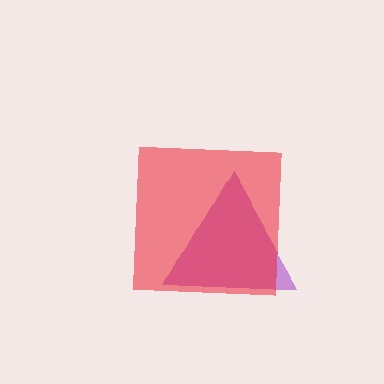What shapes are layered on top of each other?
The layered shapes are: a purple triangle, a red square.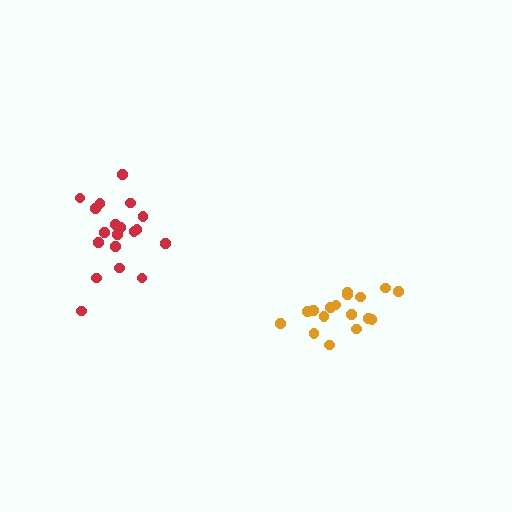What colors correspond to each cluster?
The clusters are colored: orange, red.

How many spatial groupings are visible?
There are 2 spatial groupings.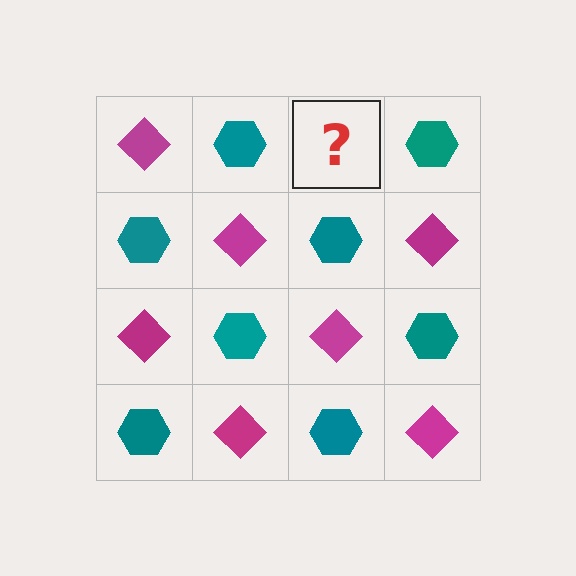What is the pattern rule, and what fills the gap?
The rule is that it alternates magenta diamond and teal hexagon in a checkerboard pattern. The gap should be filled with a magenta diamond.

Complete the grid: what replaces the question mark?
The question mark should be replaced with a magenta diamond.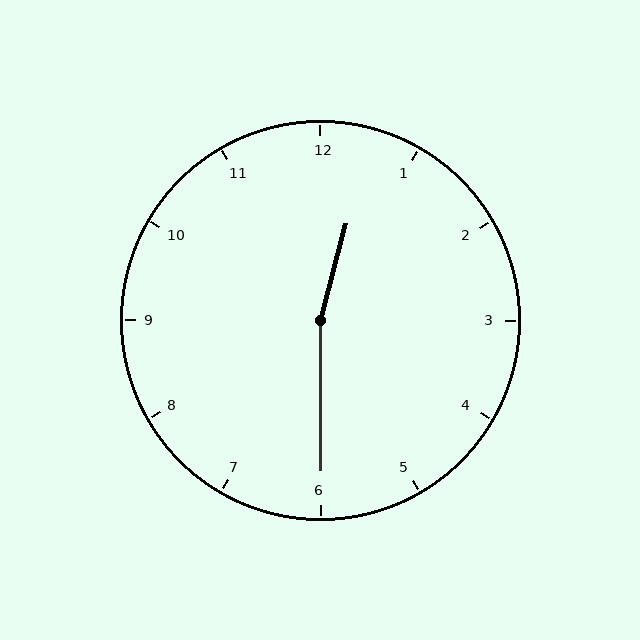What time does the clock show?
12:30.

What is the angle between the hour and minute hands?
Approximately 165 degrees.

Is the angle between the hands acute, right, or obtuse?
It is obtuse.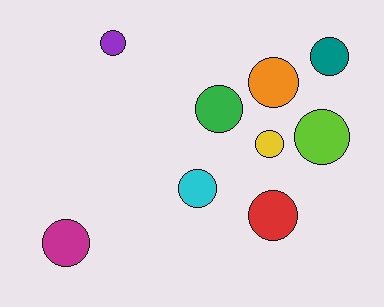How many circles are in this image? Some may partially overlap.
There are 9 circles.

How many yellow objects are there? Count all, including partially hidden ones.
There is 1 yellow object.